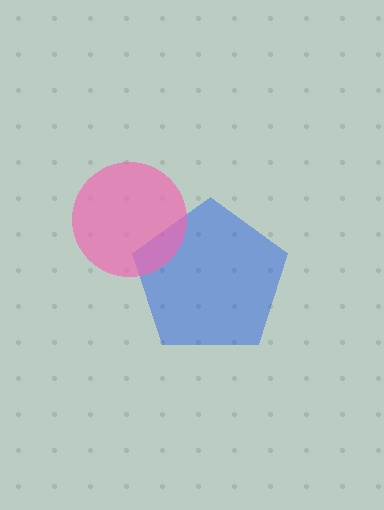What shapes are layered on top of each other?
The layered shapes are: a blue pentagon, a pink circle.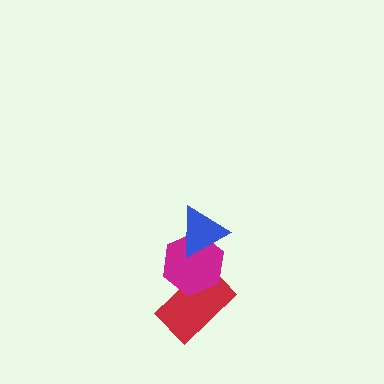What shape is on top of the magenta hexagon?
The blue triangle is on top of the magenta hexagon.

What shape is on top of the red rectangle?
The magenta hexagon is on top of the red rectangle.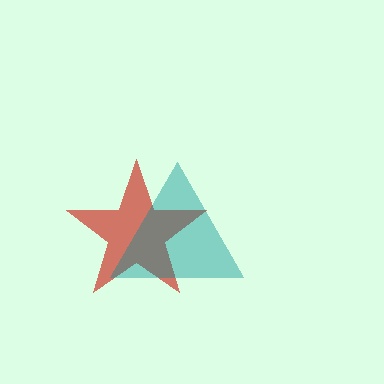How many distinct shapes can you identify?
There are 2 distinct shapes: a red star, a teal triangle.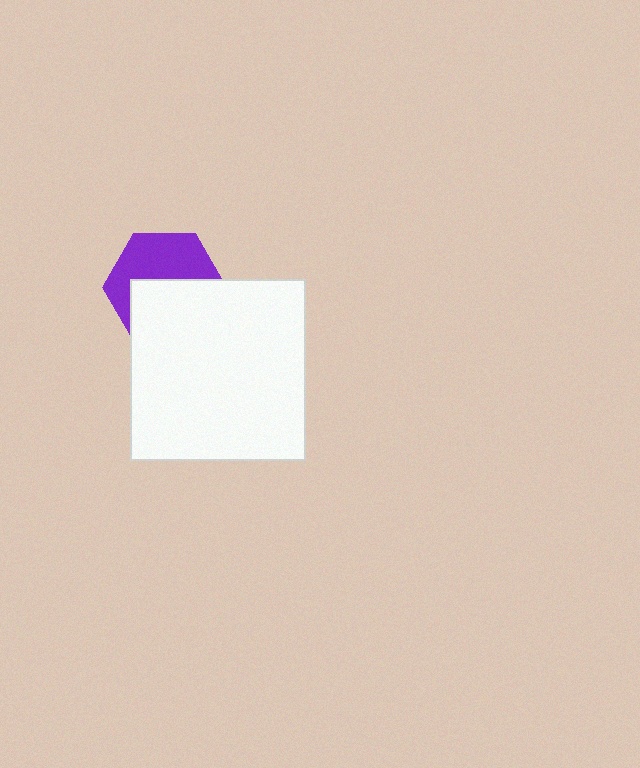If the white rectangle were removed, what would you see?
You would see the complete purple hexagon.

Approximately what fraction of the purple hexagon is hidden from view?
Roughly 51% of the purple hexagon is hidden behind the white rectangle.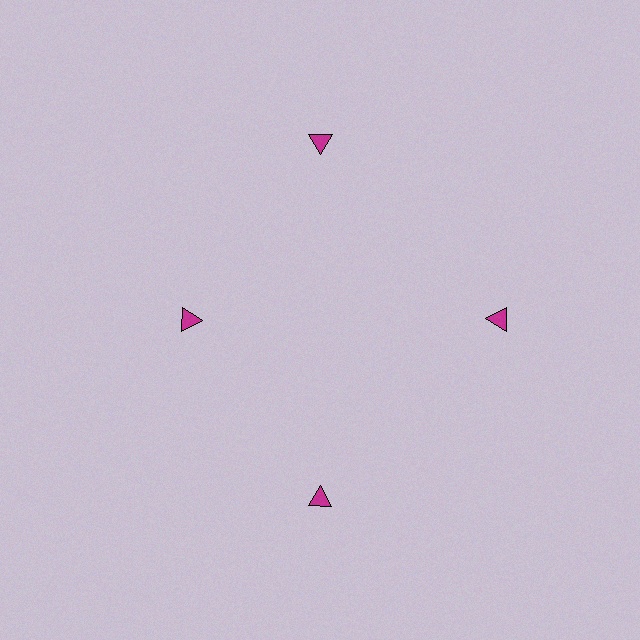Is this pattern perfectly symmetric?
No. The 4 magenta triangles are arranged in a ring, but one element near the 9 o'clock position is pulled inward toward the center, breaking the 4-fold rotational symmetry.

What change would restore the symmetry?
The symmetry would be restored by moving it outward, back onto the ring so that all 4 triangles sit at equal angles and equal distance from the center.